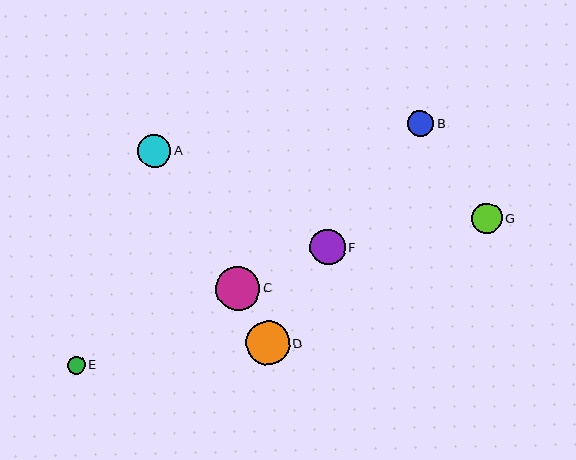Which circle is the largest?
Circle D is the largest with a size of approximately 44 pixels.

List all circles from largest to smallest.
From largest to smallest: D, C, F, A, G, B, E.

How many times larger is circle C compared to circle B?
Circle C is approximately 1.7 times the size of circle B.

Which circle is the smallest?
Circle E is the smallest with a size of approximately 18 pixels.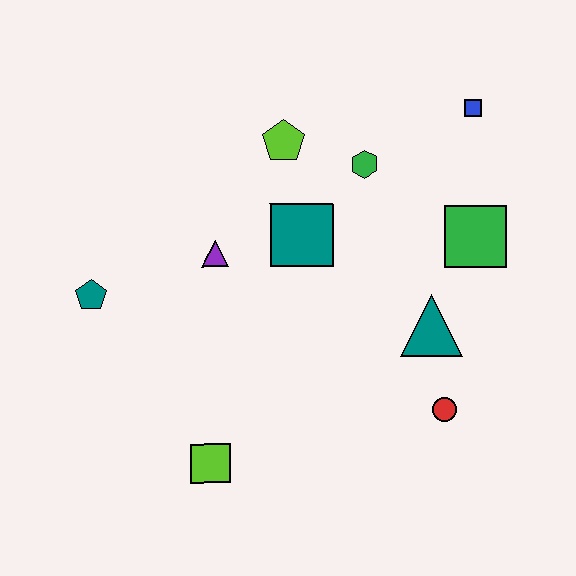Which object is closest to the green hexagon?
The lime pentagon is closest to the green hexagon.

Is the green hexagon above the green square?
Yes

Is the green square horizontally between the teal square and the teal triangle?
No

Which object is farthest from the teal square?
The lime square is farthest from the teal square.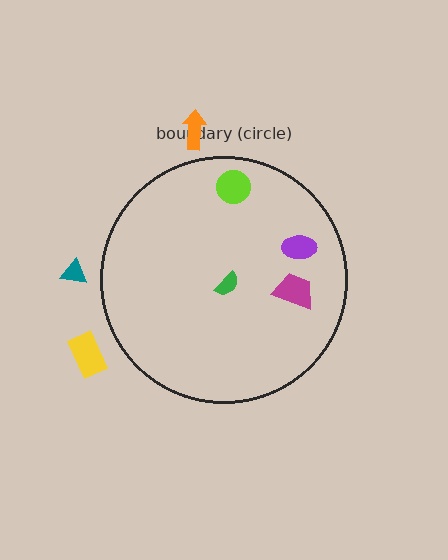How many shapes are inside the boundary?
4 inside, 3 outside.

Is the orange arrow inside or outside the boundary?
Outside.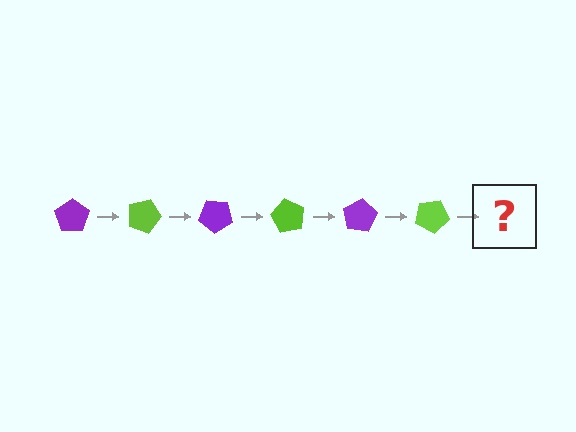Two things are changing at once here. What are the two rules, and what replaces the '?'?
The two rules are that it rotates 20 degrees each step and the color cycles through purple and lime. The '?' should be a purple pentagon, rotated 120 degrees from the start.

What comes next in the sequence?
The next element should be a purple pentagon, rotated 120 degrees from the start.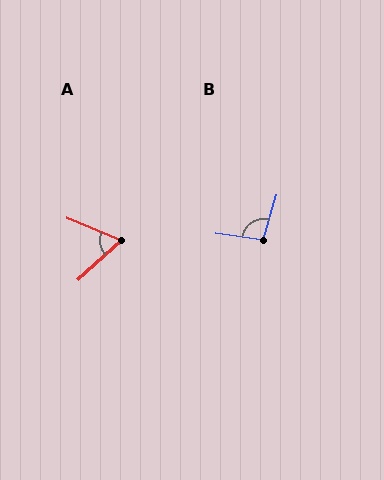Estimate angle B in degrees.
Approximately 98 degrees.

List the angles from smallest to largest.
A (65°), B (98°).